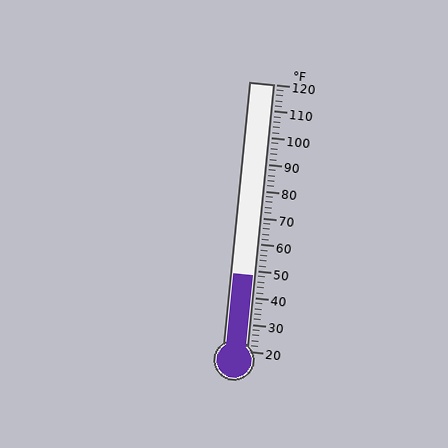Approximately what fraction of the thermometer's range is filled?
The thermometer is filled to approximately 30% of its range.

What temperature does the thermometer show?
The thermometer shows approximately 48°F.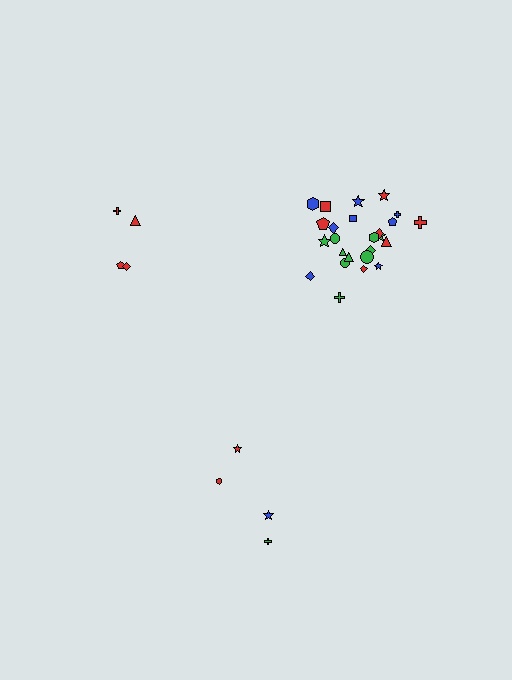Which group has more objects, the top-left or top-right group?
The top-right group.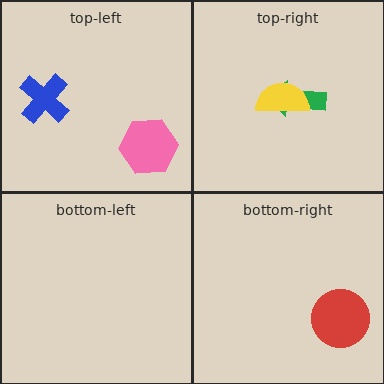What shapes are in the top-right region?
The green arrow, the yellow semicircle.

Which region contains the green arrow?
The top-right region.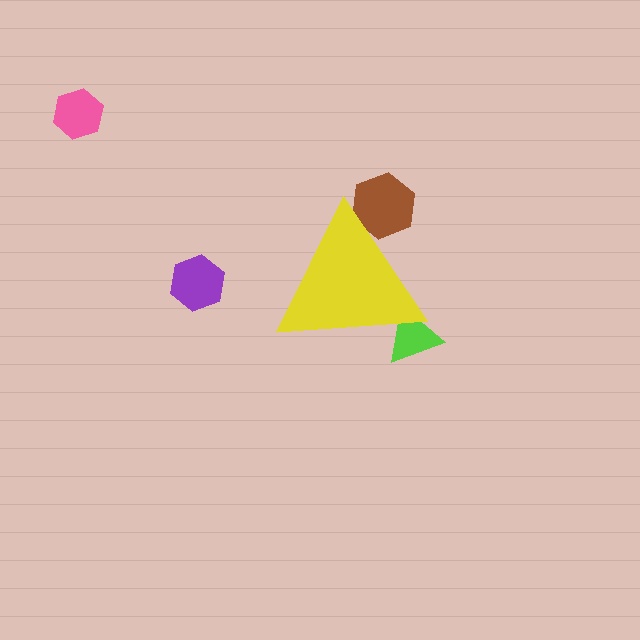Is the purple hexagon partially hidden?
No, the purple hexagon is fully visible.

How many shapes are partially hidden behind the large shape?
2 shapes are partially hidden.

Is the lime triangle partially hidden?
Yes, the lime triangle is partially hidden behind the yellow triangle.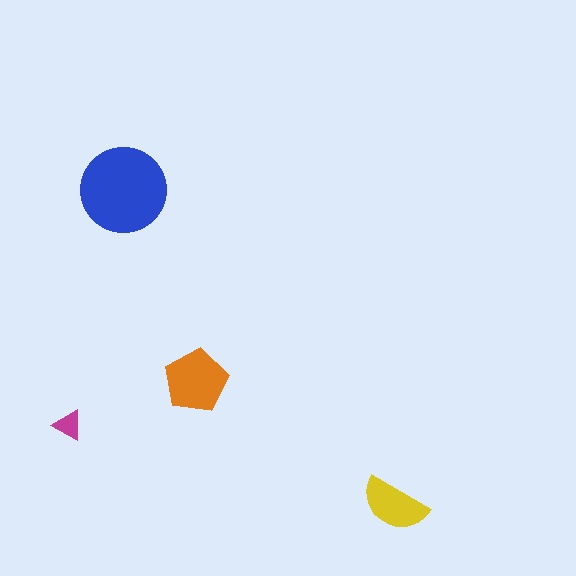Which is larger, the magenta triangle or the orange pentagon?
The orange pentagon.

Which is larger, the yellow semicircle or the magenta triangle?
The yellow semicircle.